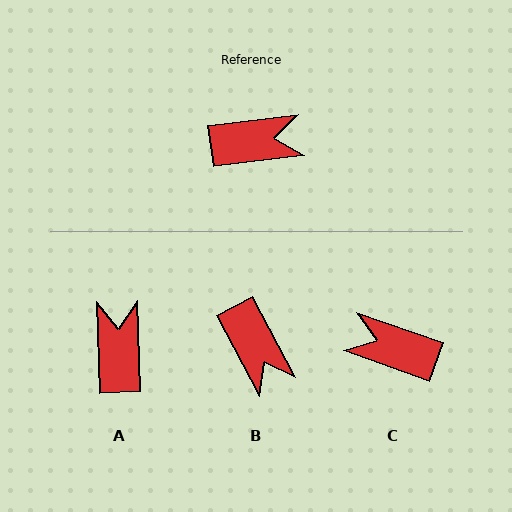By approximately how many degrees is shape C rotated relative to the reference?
Approximately 153 degrees counter-clockwise.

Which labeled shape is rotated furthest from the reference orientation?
C, about 153 degrees away.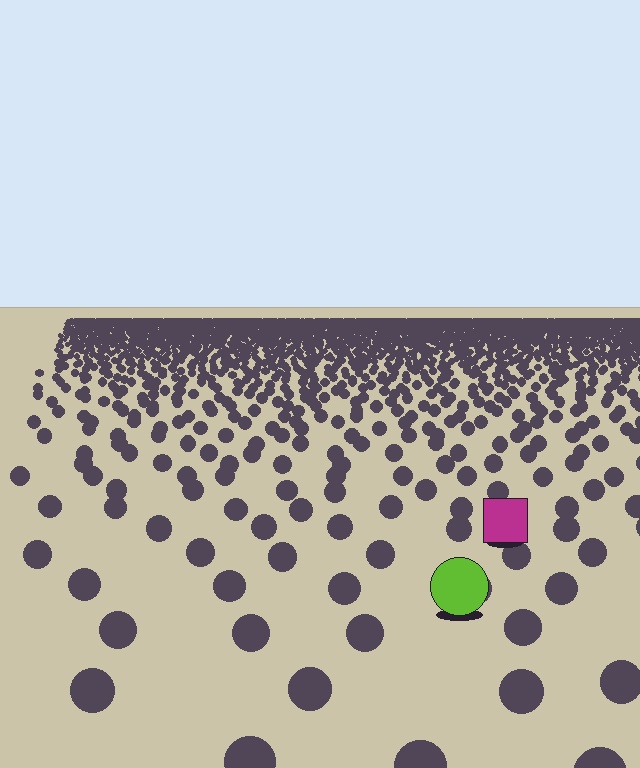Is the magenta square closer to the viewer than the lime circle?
No. The lime circle is closer — you can tell from the texture gradient: the ground texture is coarser near it.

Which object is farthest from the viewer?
The magenta square is farthest from the viewer. It appears smaller and the ground texture around it is denser.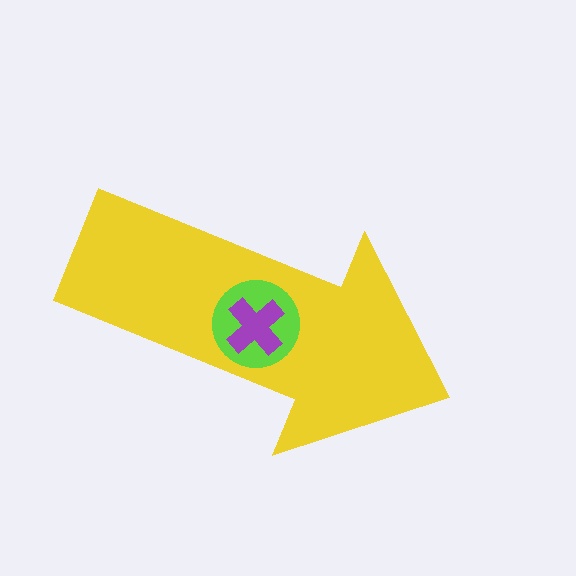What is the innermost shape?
The purple cross.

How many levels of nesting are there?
3.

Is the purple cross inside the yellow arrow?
Yes.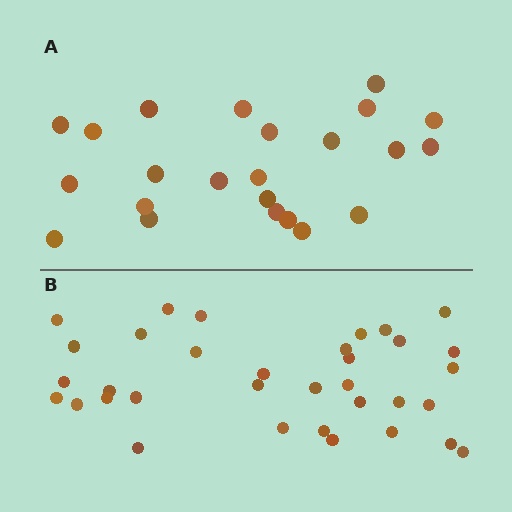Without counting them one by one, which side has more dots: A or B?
Region B (the bottom region) has more dots.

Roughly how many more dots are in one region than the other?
Region B has roughly 12 or so more dots than region A.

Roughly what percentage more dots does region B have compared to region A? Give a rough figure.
About 50% more.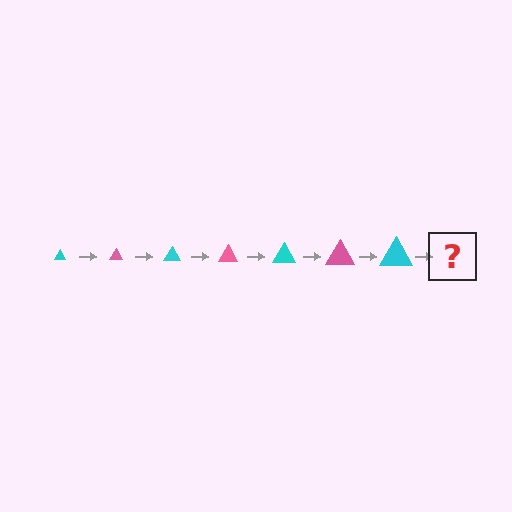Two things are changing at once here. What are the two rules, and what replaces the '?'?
The two rules are that the triangle grows larger each step and the color cycles through cyan and pink. The '?' should be a pink triangle, larger than the previous one.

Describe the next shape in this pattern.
It should be a pink triangle, larger than the previous one.